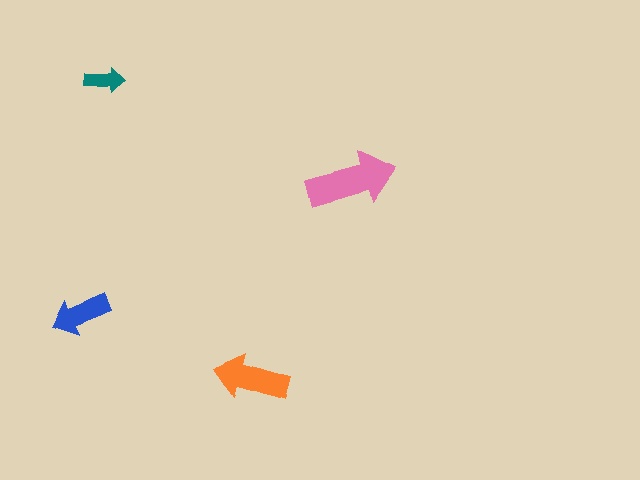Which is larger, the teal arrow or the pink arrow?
The pink one.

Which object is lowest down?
The orange arrow is bottommost.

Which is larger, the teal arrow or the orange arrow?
The orange one.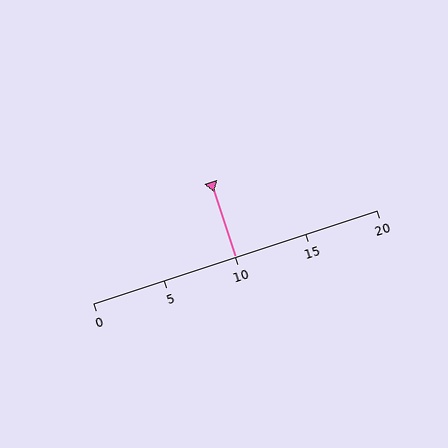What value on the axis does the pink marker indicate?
The marker indicates approximately 10.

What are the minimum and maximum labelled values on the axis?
The axis runs from 0 to 20.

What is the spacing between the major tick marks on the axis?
The major ticks are spaced 5 apart.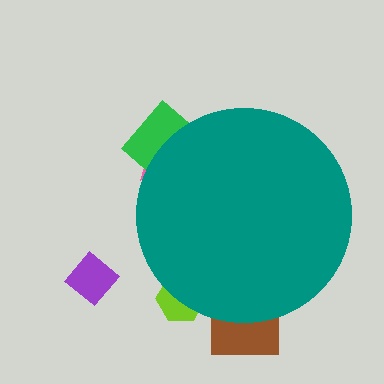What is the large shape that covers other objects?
A teal circle.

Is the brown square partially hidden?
Yes, the brown square is partially hidden behind the teal circle.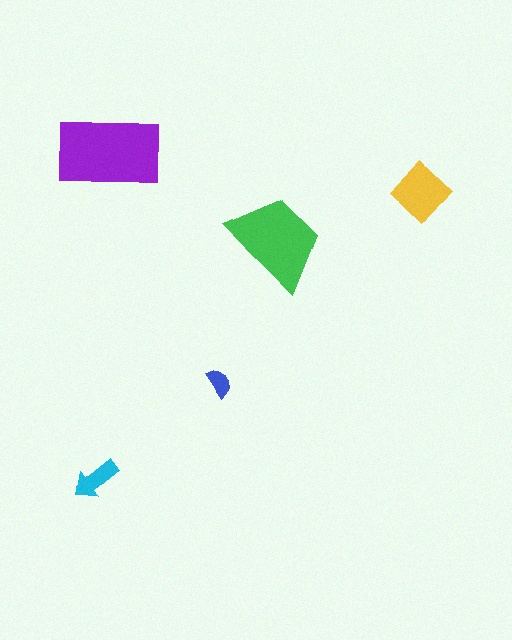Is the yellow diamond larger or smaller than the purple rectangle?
Smaller.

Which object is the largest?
The purple rectangle.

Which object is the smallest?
The blue semicircle.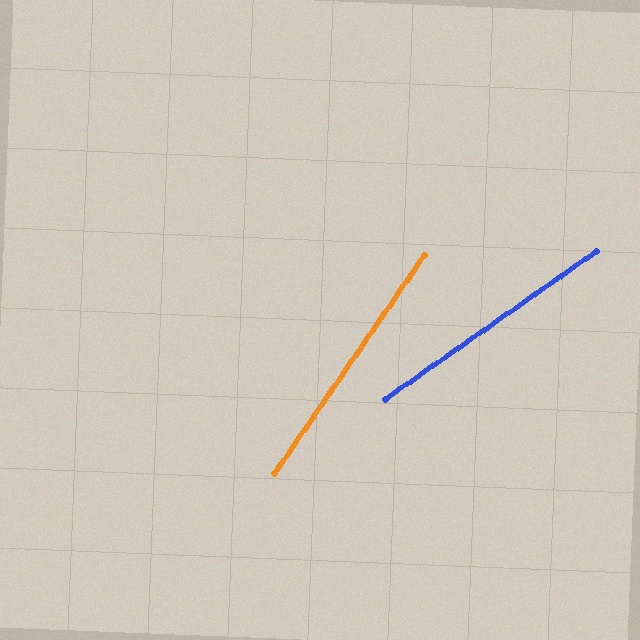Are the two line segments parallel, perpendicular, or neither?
Neither parallel nor perpendicular — they differ by about 21°.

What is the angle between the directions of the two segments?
Approximately 21 degrees.